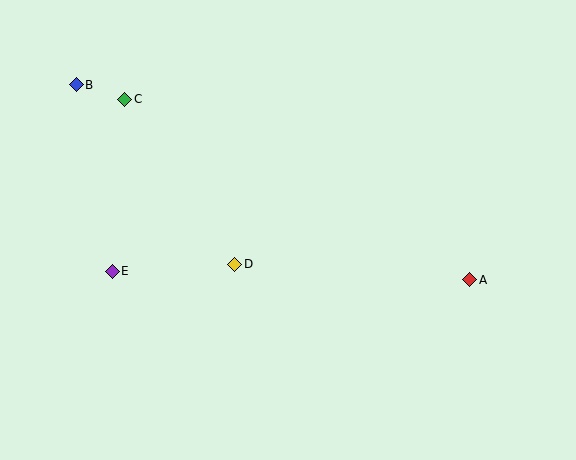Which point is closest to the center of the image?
Point D at (235, 264) is closest to the center.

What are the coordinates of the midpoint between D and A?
The midpoint between D and A is at (352, 272).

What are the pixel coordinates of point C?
Point C is at (125, 99).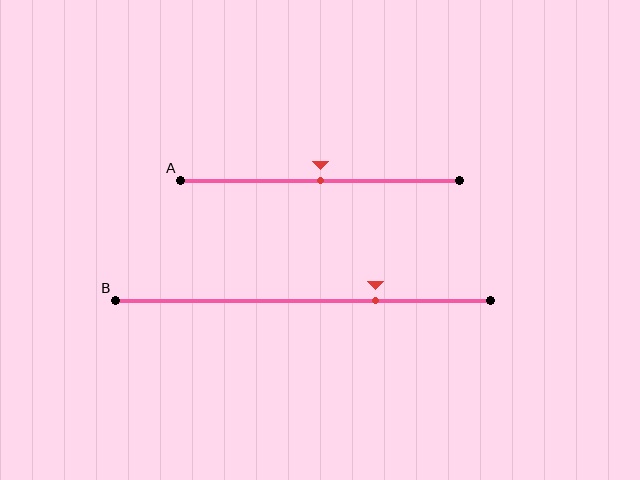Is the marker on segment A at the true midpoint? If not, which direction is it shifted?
Yes, the marker on segment A is at the true midpoint.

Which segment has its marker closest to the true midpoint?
Segment A has its marker closest to the true midpoint.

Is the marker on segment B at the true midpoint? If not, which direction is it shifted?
No, the marker on segment B is shifted to the right by about 19% of the segment length.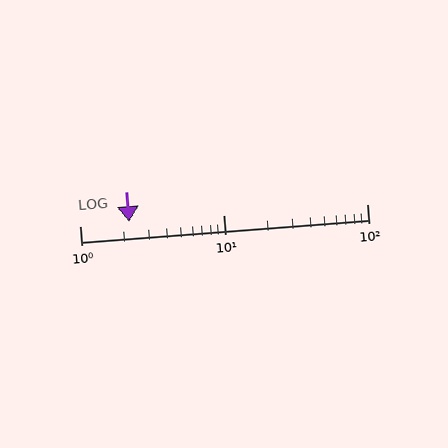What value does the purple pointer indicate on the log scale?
The pointer indicates approximately 2.2.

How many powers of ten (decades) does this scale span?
The scale spans 2 decades, from 1 to 100.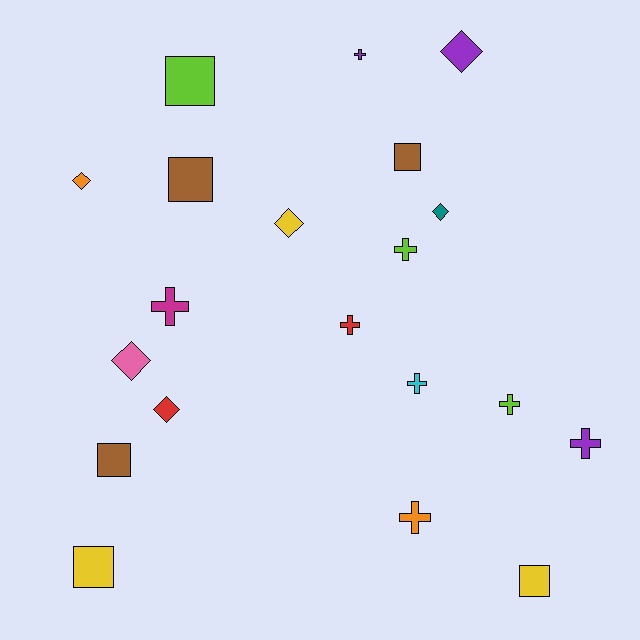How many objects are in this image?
There are 20 objects.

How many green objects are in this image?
There are no green objects.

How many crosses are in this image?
There are 8 crosses.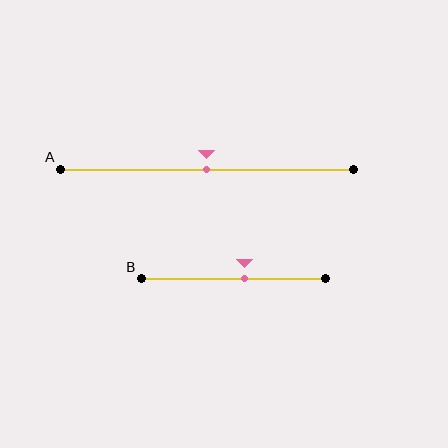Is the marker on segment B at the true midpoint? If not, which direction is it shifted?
No, the marker on segment B is shifted to the right by about 6% of the segment length.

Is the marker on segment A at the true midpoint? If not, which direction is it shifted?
Yes, the marker on segment A is at the true midpoint.